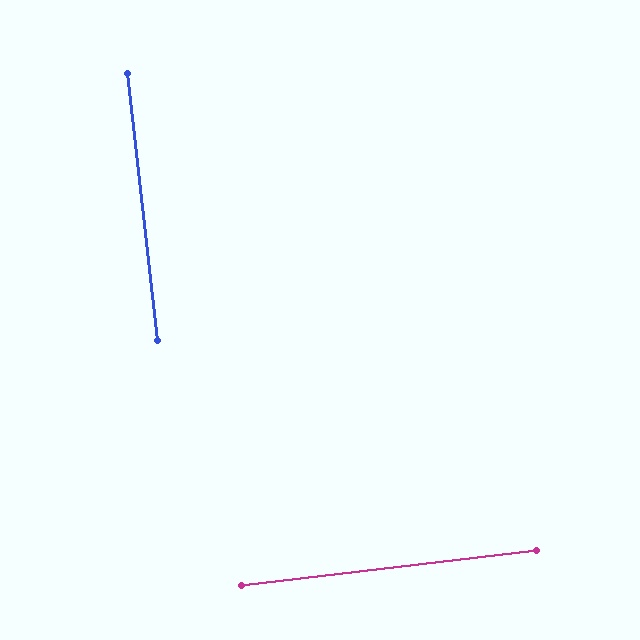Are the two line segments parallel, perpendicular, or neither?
Perpendicular — they meet at approximately 90°.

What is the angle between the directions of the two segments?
Approximately 90 degrees.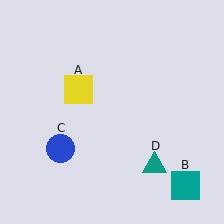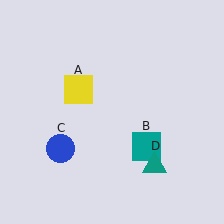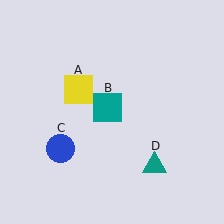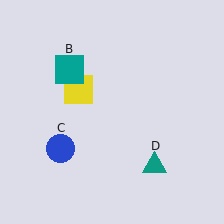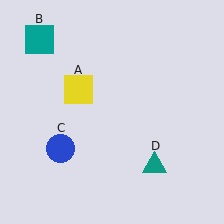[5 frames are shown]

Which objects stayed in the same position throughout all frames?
Yellow square (object A) and blue circle (object C) and teal triangle (object D) remained stationary.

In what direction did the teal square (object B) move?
The teal square (object B) moved up and to the left.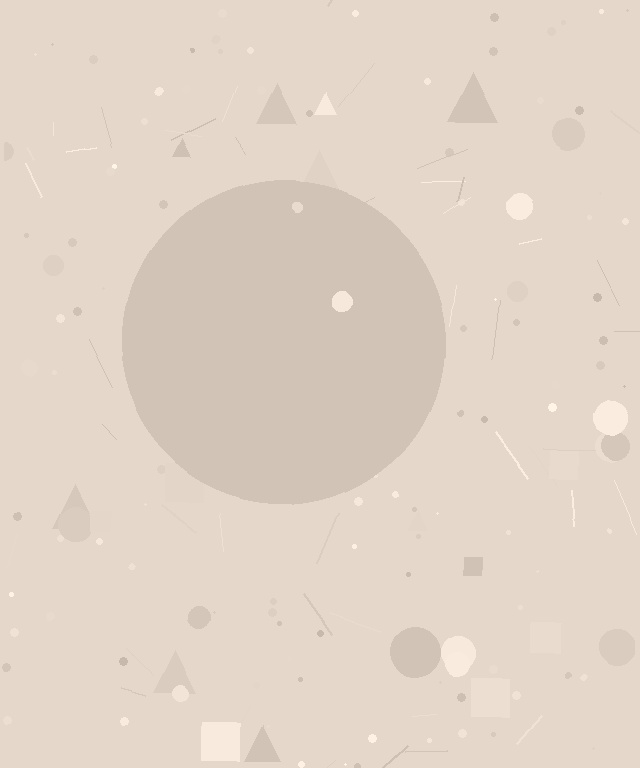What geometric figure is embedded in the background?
A circle is embedded in the background.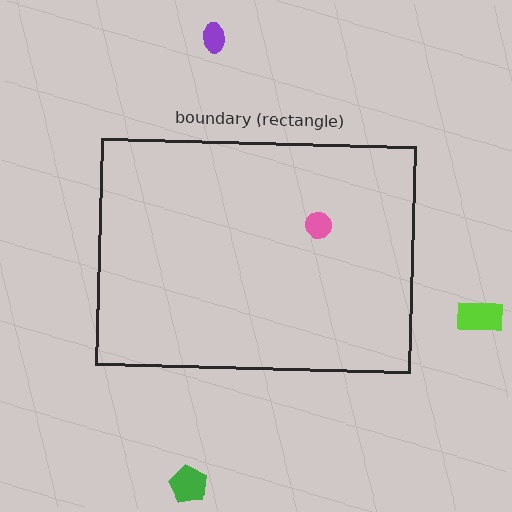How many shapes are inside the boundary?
1 inside, 3 outside.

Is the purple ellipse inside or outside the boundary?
Outside.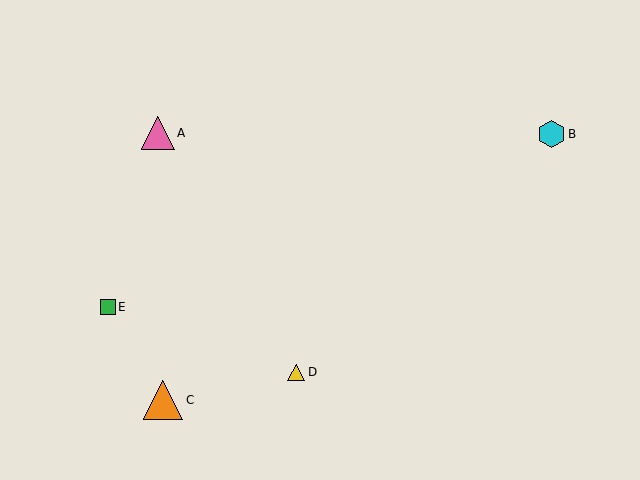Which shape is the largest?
The orange triangle (labeled C) is the largest.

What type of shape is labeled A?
Shape A is a pink triangle.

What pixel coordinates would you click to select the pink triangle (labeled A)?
Click at (158, 133) to select the pink triangle A.